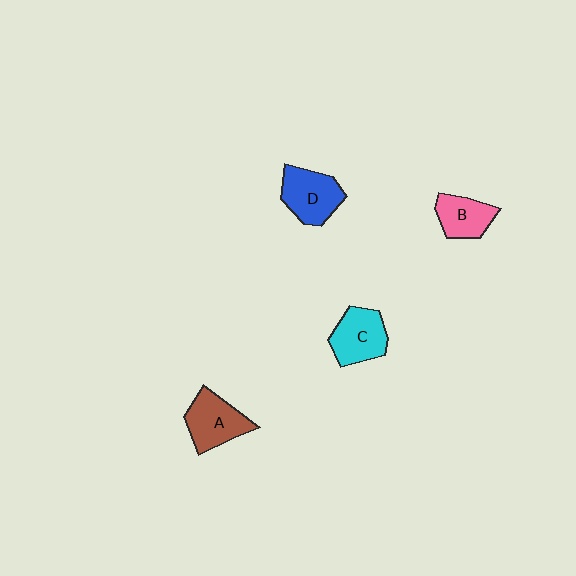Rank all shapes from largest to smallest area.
From largest to smallest: A (brown), D (blue), C (cyan), B (pink).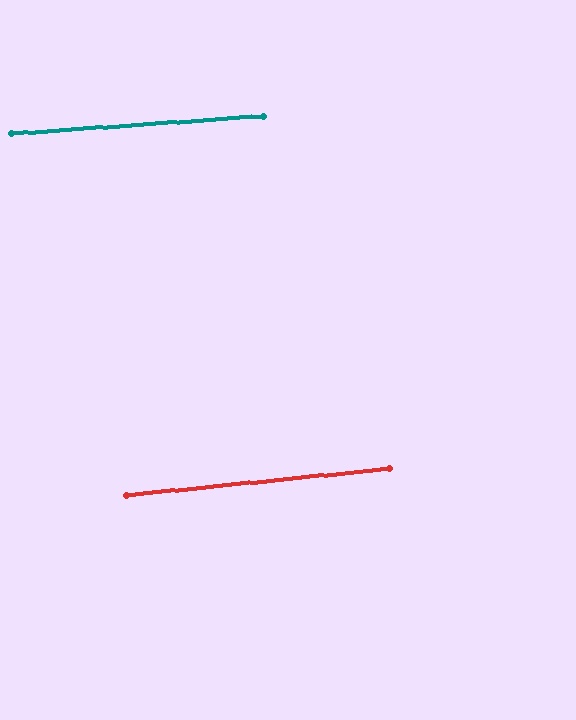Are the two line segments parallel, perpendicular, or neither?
Parallel — their directions differ by only 1.8°.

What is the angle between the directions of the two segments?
Approximately 2 degrees.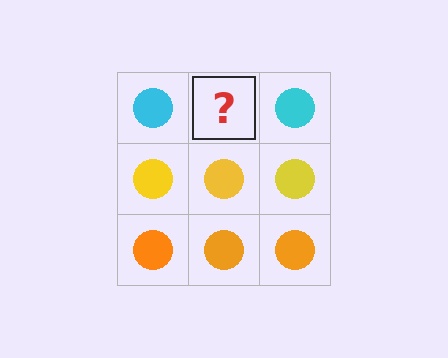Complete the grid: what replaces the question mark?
The question mark should be replaced with a cyan circle.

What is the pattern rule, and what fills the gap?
The rule is that each row has a consistent color. The gap should be filled with a cyan circle.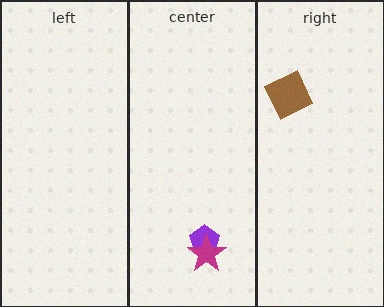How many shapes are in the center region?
2.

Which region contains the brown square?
The right region.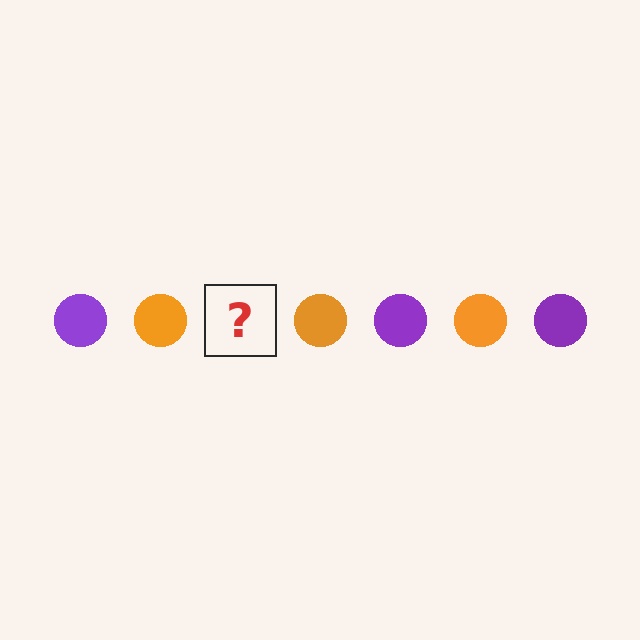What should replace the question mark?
The question mark should be replaced with a purple circle.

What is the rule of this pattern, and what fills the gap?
The rule is that the pattern cycles through purple, orange circles. The gap should be filled with a purple circle.